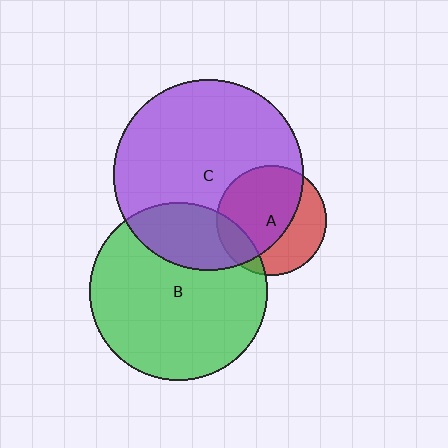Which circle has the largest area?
Circle C (purple).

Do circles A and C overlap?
Yes.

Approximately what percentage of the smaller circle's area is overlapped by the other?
Approximately 65%.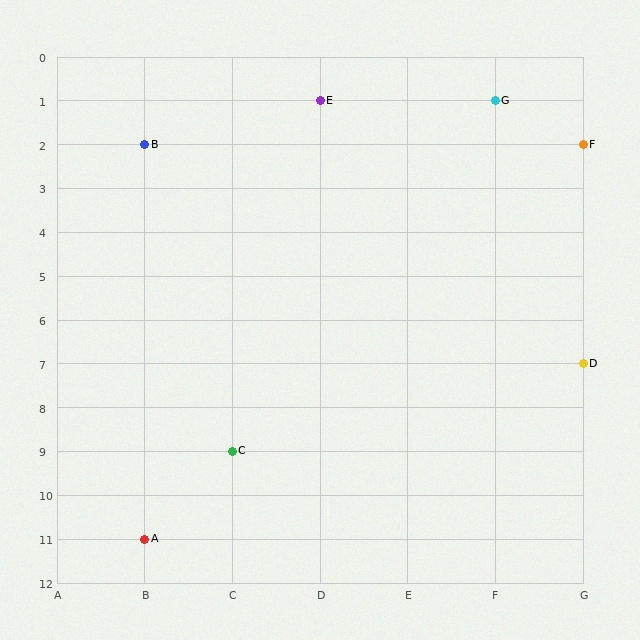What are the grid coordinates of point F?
Point F is at grid coordinates (G, 2).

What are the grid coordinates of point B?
Point B is at grid coordinates (B, 2).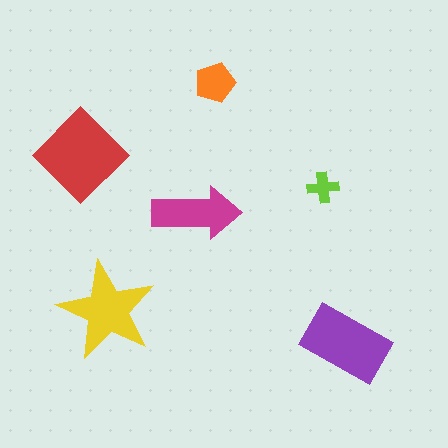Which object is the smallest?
The lime cross.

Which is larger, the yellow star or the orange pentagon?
The yellow star.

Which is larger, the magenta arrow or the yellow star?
The yellow star.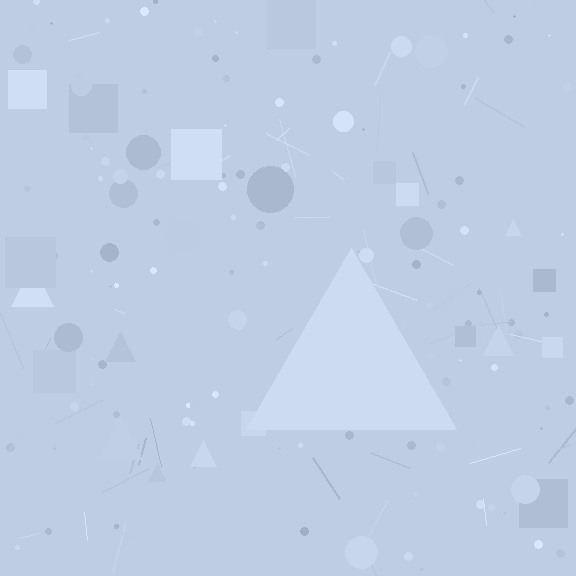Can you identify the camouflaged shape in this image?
The camouflaged shape is a triangle.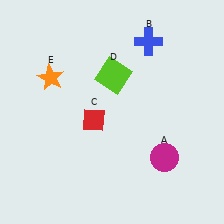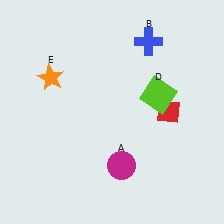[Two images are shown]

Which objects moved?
The objects that moved are: the magenta circle (A), the red diamond (C), the lime square (D).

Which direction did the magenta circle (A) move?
The magenta circle (A) moved left.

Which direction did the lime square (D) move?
The lime square (D) moved right.